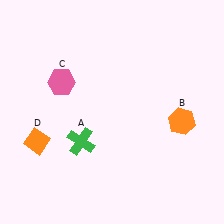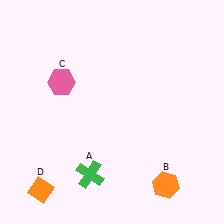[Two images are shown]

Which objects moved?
The objects that moved are: the green cross (A), the orange hexagon (B), the orange diamond (D).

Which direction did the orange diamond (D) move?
The orange diamond (D) moved down.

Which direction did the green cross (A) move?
The green cross (A) moved down.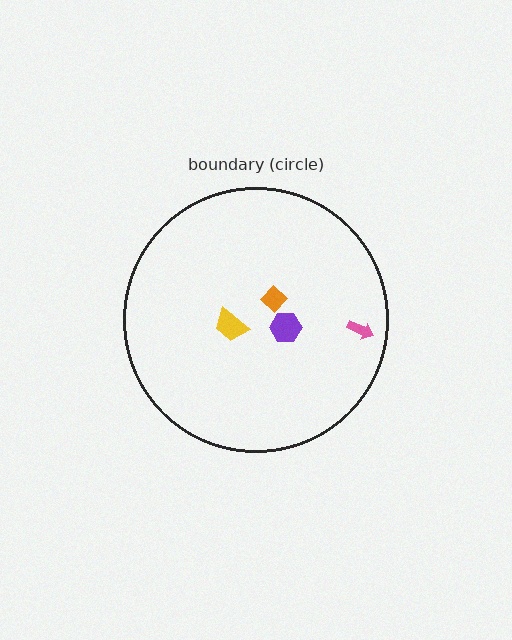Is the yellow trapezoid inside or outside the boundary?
Inside.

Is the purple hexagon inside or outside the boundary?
Inside.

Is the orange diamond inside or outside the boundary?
Inside.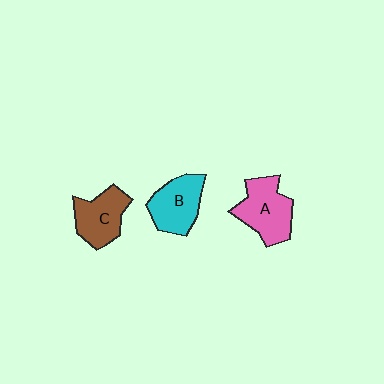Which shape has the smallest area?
Shape C (brown).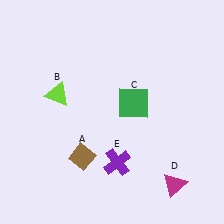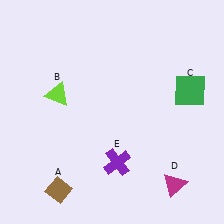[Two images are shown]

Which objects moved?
The objects that moved are: the brown diamond (A), the green square (C).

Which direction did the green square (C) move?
The green square (C) moved right.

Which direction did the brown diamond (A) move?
The brown diamond (A) moved down.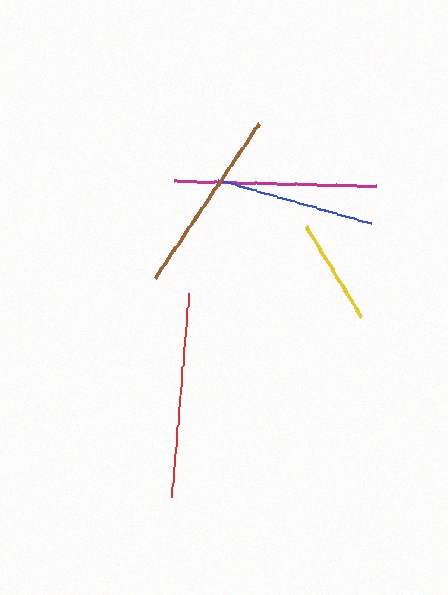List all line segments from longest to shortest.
From longest to shortest: red, magenta, brown, blue, yellow.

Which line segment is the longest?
The red line is the longest at approximately 203 pixels.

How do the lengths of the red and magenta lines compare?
The red and magenta lines are approximately the same length.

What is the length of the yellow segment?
The yellow segment is approximately 106 pixels long.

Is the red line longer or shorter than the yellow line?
The red line is longer than the yellow line.